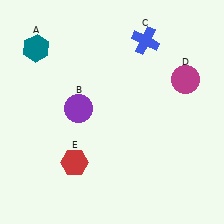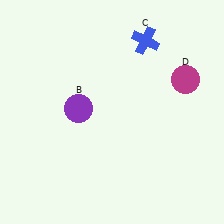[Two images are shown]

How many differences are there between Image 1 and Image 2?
There are 2 differences between the two images.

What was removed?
The teal hexagon (A), the red hexagon (E) were removed in Image 2.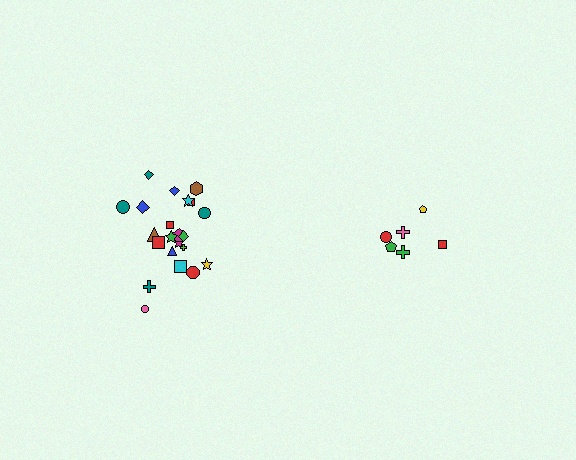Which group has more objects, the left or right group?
The left group.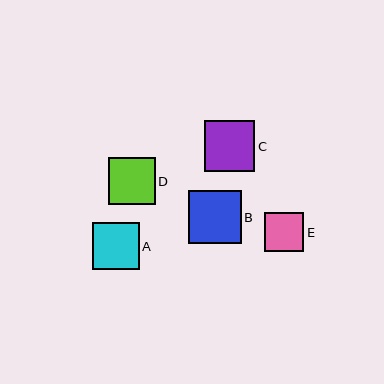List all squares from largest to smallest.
From largest to smallest: B, C, A, D, E.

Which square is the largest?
Square B is the largest with a size of approximately 53 pixels.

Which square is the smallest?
Square E is the smallest with a size of approximately 39 pixels.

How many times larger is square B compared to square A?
Square B is approximately 1.1 times the size of square A.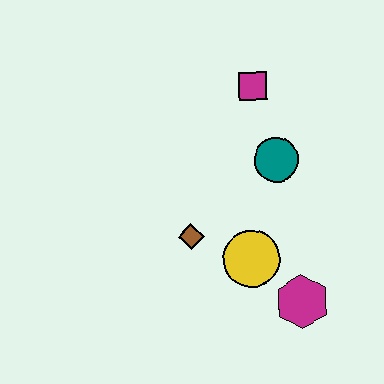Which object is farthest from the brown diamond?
The magenta square is farthest from the brown diamond.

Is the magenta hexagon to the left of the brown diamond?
No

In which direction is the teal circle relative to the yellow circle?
The teal circle is above the yellow circle.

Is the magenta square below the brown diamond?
No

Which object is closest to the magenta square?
The teal circle is closest to the magenta square.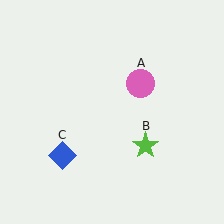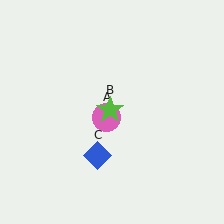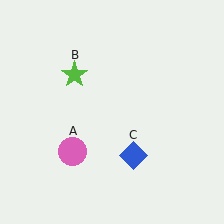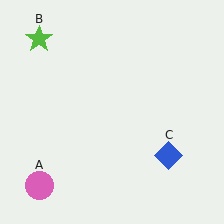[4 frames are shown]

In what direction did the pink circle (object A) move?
The pink circle (object A) moved down and to the left.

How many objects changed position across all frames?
3 objects changed position: pink circle (object A), lime star (object B), blue diamond (object C).